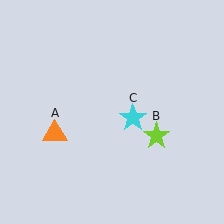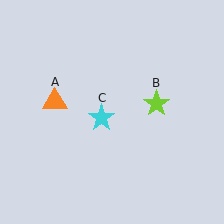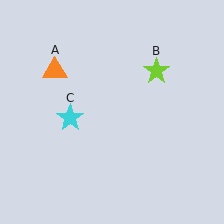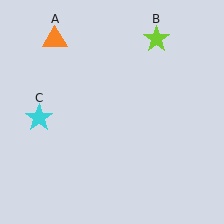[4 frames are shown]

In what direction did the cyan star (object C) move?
The cyan star (object C) moved left.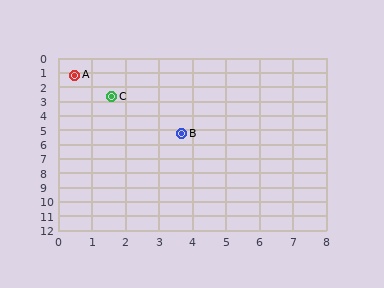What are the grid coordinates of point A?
Point A is at approximately (0.5, 1.2).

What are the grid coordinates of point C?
Point C is at approximately (1.6, 2.7).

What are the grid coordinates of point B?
Point B is at approximately (3.7, 5.3).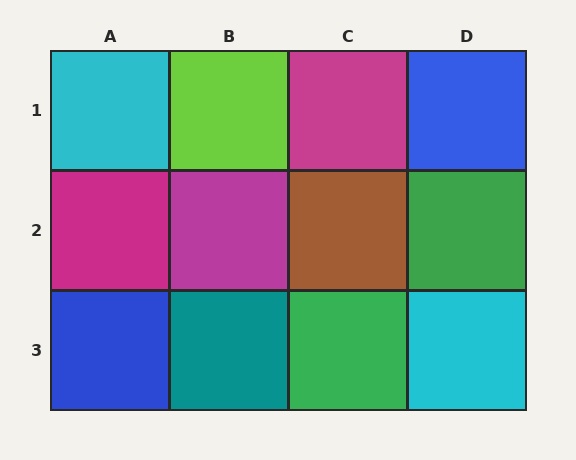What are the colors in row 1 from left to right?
Cyan, lime, magenta, blue.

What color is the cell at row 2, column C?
Brown.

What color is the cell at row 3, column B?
Teal.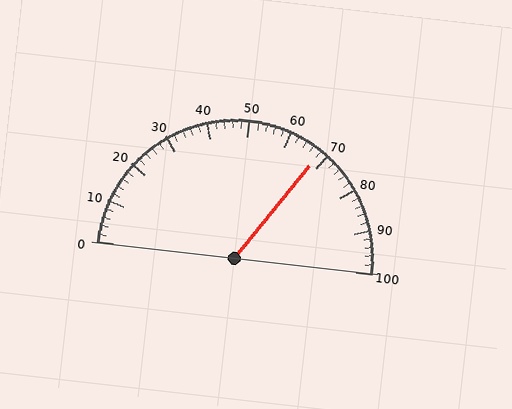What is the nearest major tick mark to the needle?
The nearest major tick mark is 70.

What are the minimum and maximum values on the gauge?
The gauge ranges from 0 to 100.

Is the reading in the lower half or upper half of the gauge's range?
The reading is in the upper half of the range (0 to 100).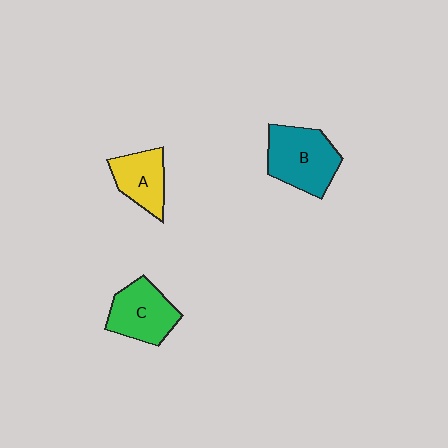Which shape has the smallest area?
Shape A (yellow).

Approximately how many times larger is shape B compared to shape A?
Approximately 1.5 times.